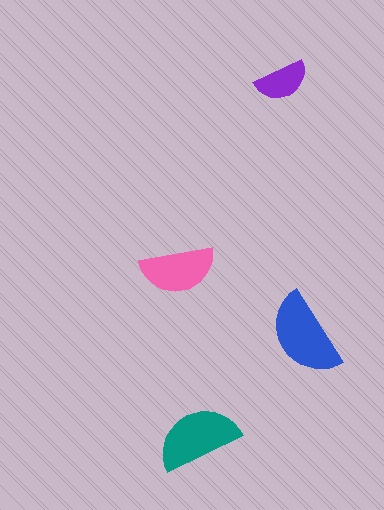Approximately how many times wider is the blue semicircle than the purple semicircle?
About 1.5 times wider.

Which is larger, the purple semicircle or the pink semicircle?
The pink one.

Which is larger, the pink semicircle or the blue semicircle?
The blue one.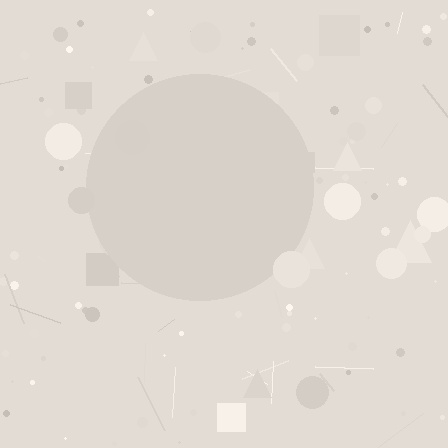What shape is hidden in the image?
A circle is hidden in the image.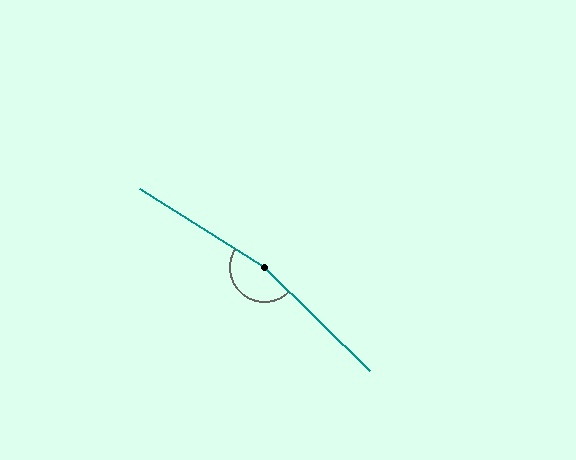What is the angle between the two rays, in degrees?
Approximately 168 degrees.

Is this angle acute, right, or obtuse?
It is obtuse.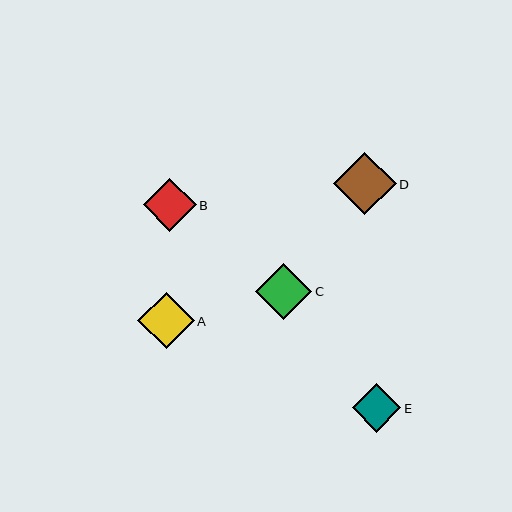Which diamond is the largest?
Diamond D is the largest with a size of approximately 62 pixels.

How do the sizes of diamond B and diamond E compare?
Diamond B and diamond E are approximately the same size.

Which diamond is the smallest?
Diamond E is the smallest with a size of approximately 49 pixels.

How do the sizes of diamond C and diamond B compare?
Diamond C and diamond B are approximately the same size.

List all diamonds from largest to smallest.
From largest to smallest: D, A, C, B, E.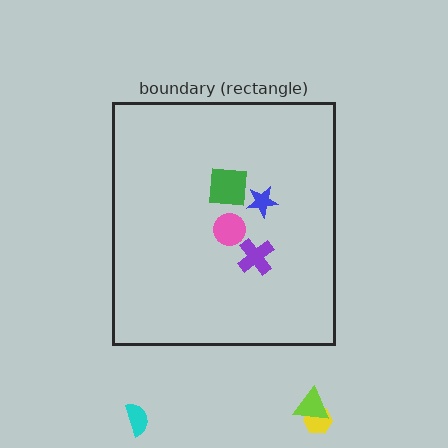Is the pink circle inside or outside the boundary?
Inside.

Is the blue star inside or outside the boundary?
Inside.